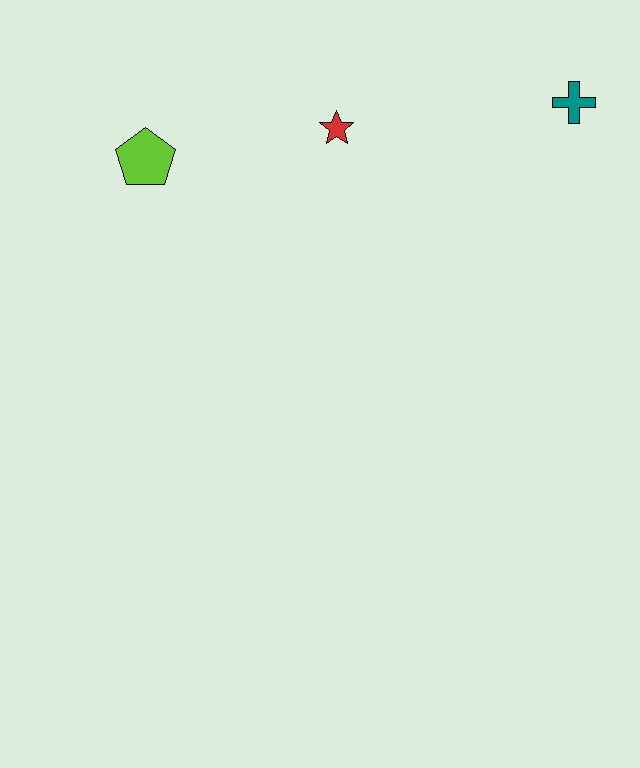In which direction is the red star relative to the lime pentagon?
The red star is to the right of the lime pentagon.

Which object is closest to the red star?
The lime pentagon is closest to the red star.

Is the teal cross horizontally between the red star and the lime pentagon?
No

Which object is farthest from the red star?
The teal cross is farthest from the red star.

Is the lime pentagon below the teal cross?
Yes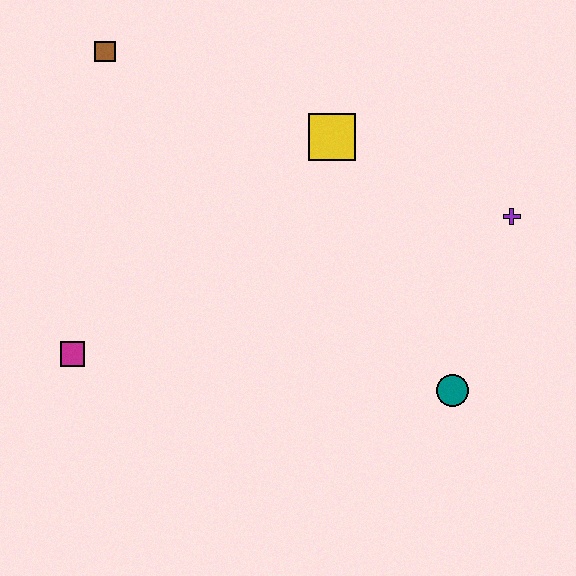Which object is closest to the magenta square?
The brown square is closest to the magenta square.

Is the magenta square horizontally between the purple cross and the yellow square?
No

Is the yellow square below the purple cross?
No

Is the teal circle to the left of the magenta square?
No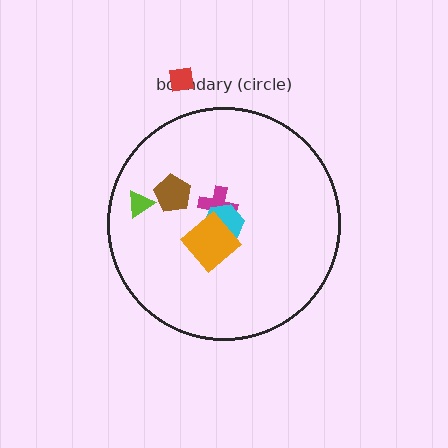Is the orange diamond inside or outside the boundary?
Inside.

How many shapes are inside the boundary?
5 inside, 1 outside.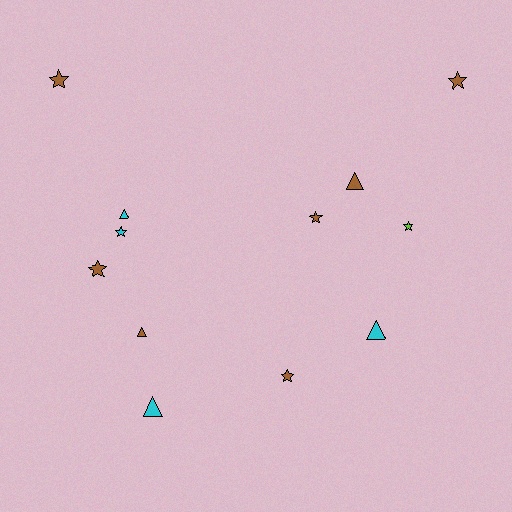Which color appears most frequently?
Brown, with 7 objects.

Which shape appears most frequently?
Star, with 7 objects.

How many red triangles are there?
There are no red triangles.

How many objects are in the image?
There are 12 objects.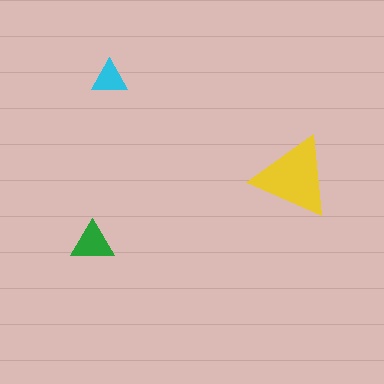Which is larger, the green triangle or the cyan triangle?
The green one.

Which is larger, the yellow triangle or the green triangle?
The yellow one.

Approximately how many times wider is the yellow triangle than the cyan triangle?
About 2.5 times wider.